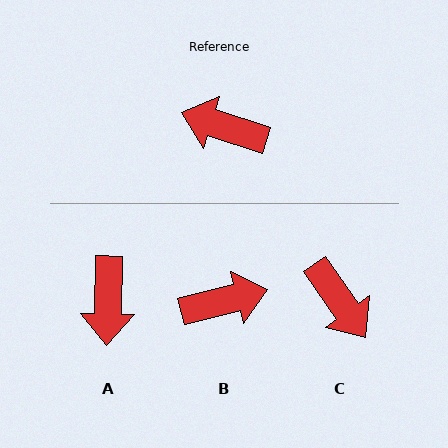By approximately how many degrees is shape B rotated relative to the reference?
Approximately 148 degrees clockwise.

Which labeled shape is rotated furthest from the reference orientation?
B, about 148 degrees away.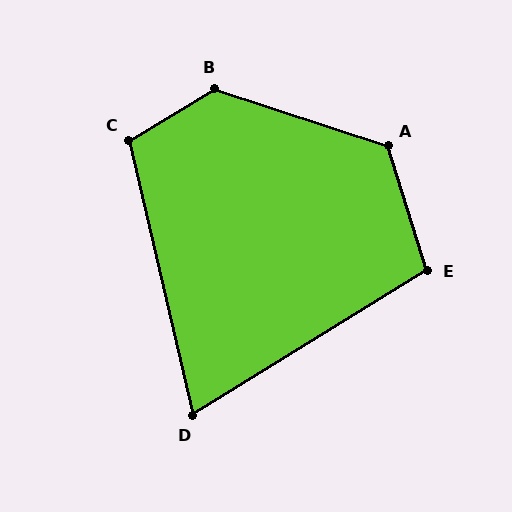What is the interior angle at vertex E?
Approximately 104 degrees (obtuse).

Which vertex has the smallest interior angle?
D, at approximately 71 degrees.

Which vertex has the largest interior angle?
B, at approximately 131 degrees.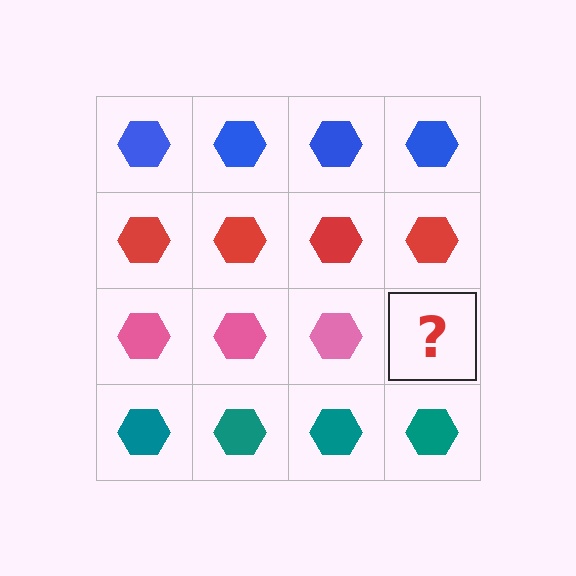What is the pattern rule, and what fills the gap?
The rule is that each row has a consistent color. The gap should be filled with a pink hexagon.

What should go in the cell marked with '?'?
The missing cell should contain a pink hexagon.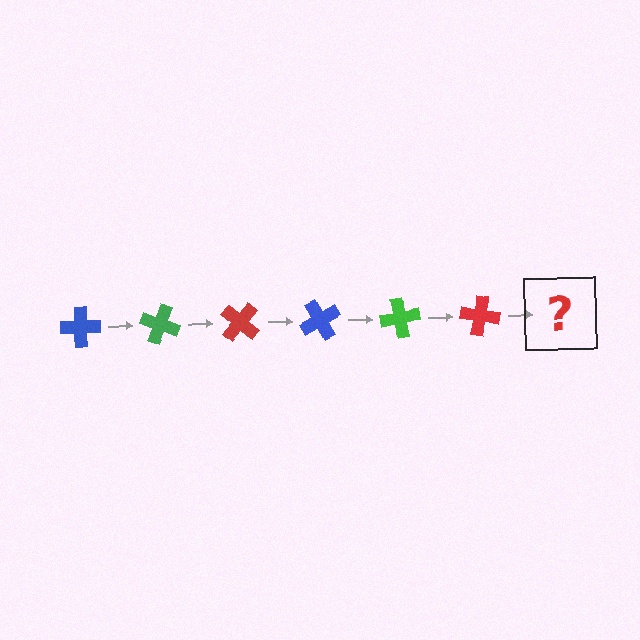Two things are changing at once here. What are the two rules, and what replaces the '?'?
The two rules are that it rotates 20 degrees each step and the color cycles through blue, green, and red. The '?' should be a blue cross, rotated 120 degrees from the start.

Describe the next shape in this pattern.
It should be a blue cross, rotated 120 degrees from the start.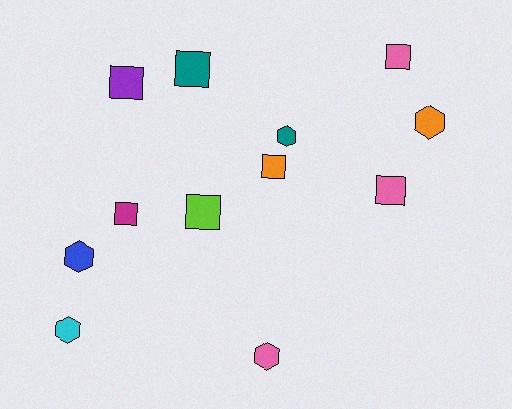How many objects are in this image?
There are 12 objects.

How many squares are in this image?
There are 7 squares.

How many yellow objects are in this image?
There are no yellow objects.